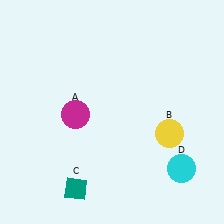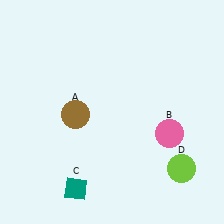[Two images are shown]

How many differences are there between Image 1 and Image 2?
There are 3 differences between the two images.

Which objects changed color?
A changed from magenta to brown. B changed from yellow to pink. D changed from cyan to lime.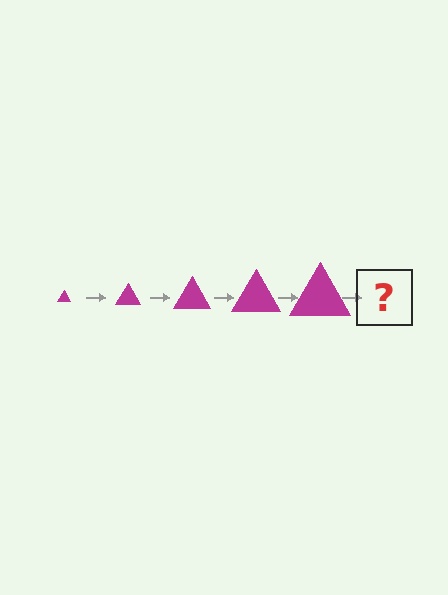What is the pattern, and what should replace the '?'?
The pattern is that the triangle gets progressively larger each step. The '?' should be a magenta triangle, larger than the previous one.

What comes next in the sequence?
The next element should be a magenta triangle, larger than the previous one.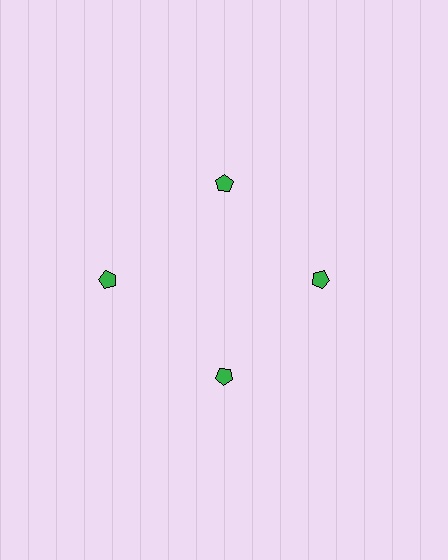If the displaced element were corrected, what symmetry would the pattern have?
It would have 4-fold rotational symmetry — the pattern would map onto itself every 90 degrees.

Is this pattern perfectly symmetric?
No. The 4 green pentagons are arranged in a ring, but one element near the 9 o'clock position is pushed outward from the center, breaking the 4-fold rotational symmetry.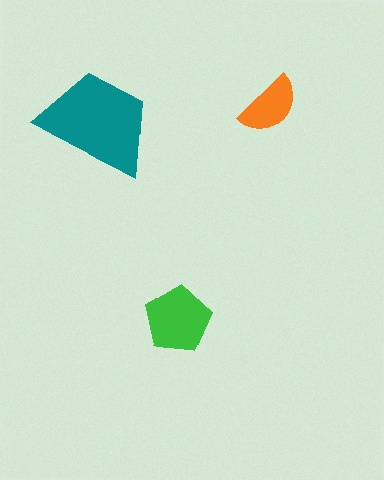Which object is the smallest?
The orange semicircle.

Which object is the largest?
The teal trapezoid.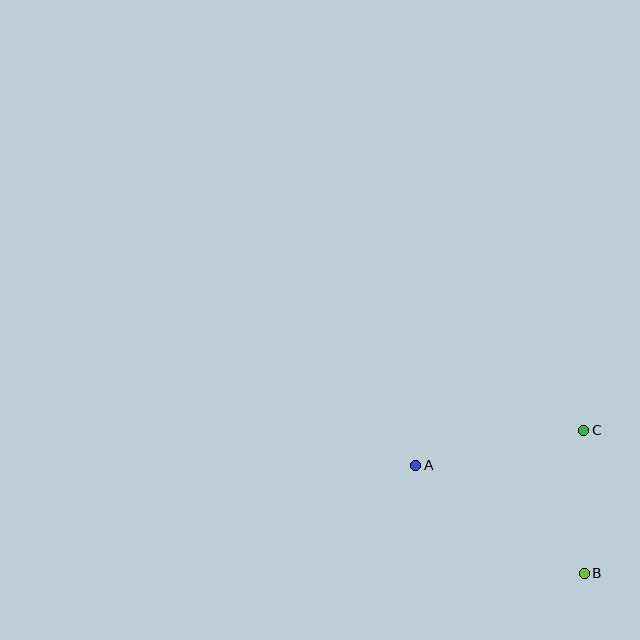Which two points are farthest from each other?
Points A and B are farthest from each other.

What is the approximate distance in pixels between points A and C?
The distance between A and C is approximately 172 pixels.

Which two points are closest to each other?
Points B and C are closest to each other.